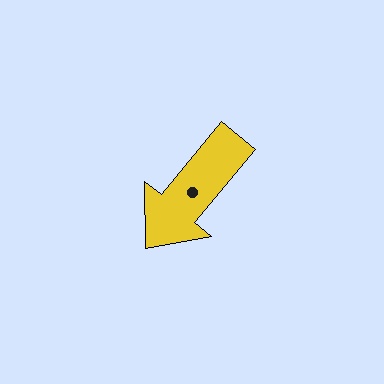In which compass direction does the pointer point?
Southwest.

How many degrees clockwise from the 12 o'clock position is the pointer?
Approximately 219 degrees.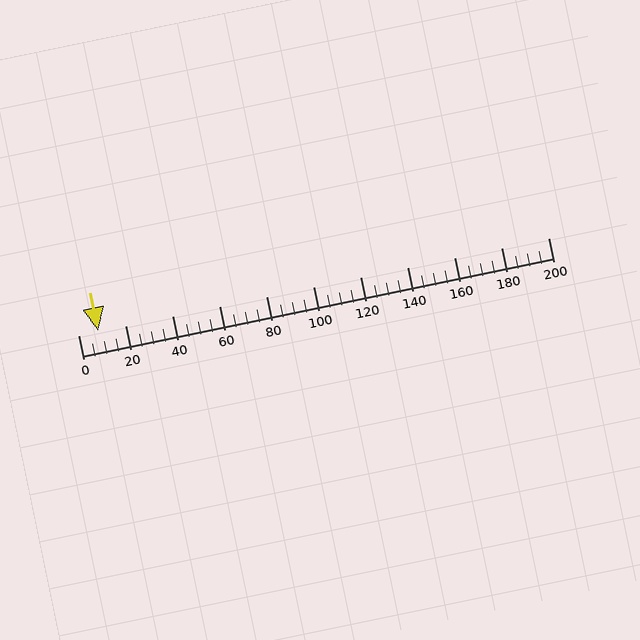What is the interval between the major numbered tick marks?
The major tick marks are spaced 20 units apart.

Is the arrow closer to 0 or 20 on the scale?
The arrow is closer to 0.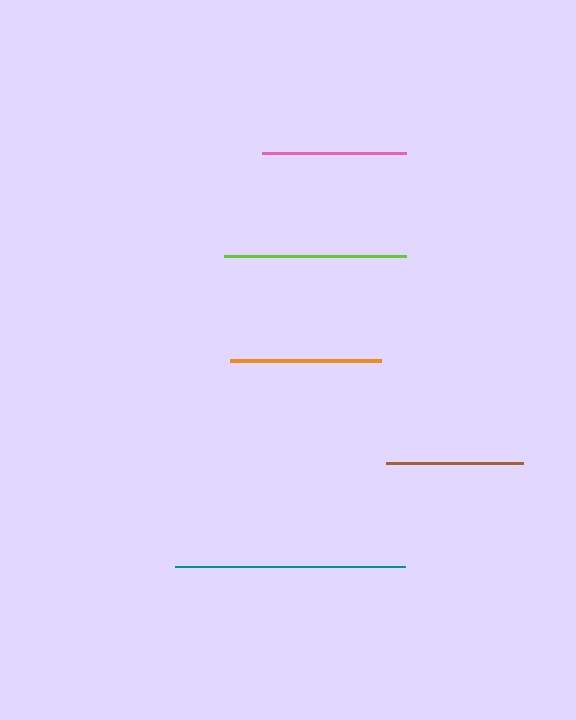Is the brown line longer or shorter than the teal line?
The teal line is longer than the brown line.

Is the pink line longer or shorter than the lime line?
The lime line is longer than the pink line.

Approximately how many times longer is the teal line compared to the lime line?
The teal line is approximately 1.3 times the length of the lime line.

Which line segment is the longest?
The teal line is the longest at approximately 229 pixels.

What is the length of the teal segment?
The teal segment is approximately 229 pixels long.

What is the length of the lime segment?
The lime segment is approximately 182 pixels long.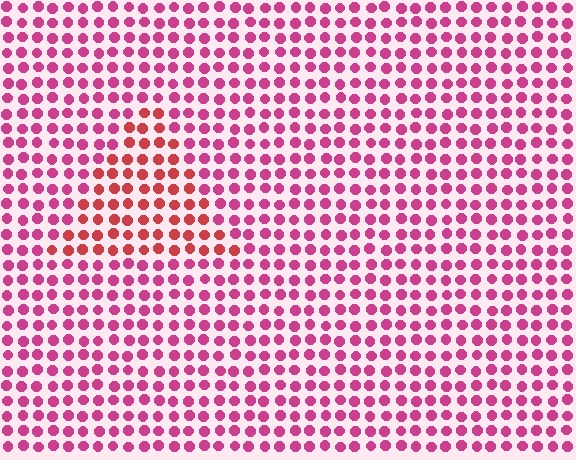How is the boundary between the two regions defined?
The boundary is defined purely by a slight shift in hue (about 30 degrees). Spacing, size, and orientation are identical on both sides.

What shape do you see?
I see a triangle.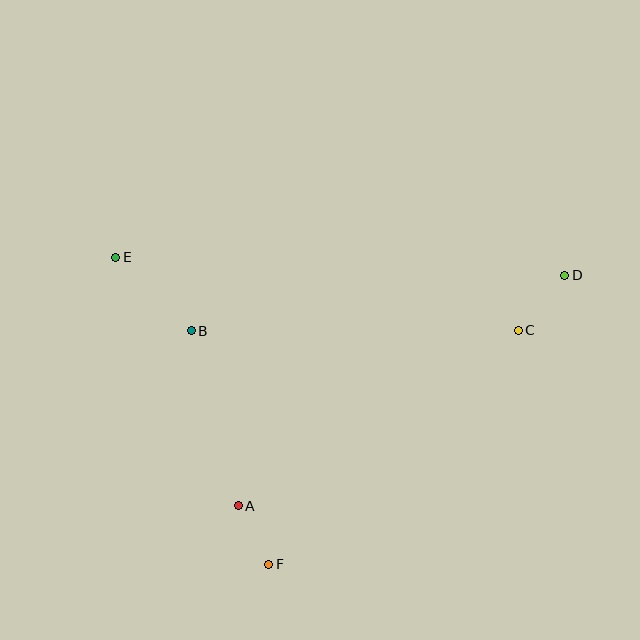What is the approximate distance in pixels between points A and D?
The distance between A and D is approximately 400 pixels.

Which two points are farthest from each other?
Points D and E are farthest from each other.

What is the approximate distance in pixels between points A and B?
The distance between A and B is approximately 181 pixels.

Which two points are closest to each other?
Points A and F are closest to each other.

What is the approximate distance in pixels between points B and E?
The distance between B and E is approximately 106 pixels.